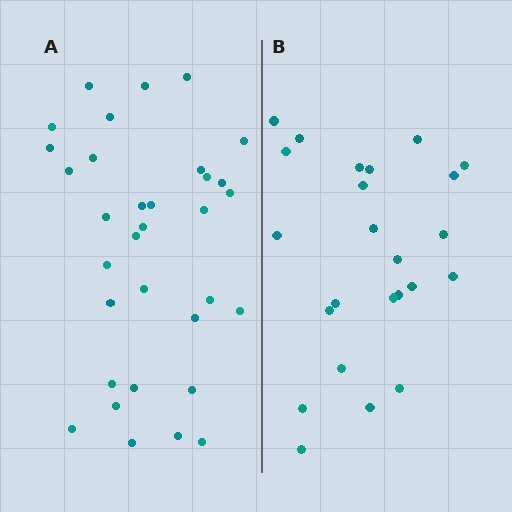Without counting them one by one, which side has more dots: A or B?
Region A (the left region) has more dots.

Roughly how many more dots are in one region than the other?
Region A has roughly 8 or so more dots than region B.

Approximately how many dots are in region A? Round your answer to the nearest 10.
About 30 dots. (The exact count is 33, which rounds to 30.)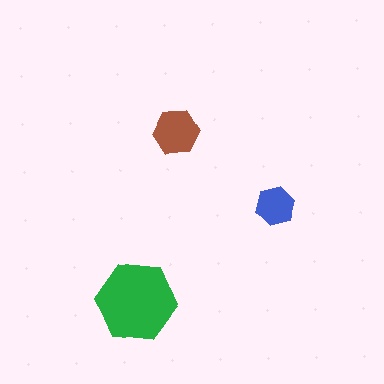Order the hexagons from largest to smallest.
the green one, the brown one, the blue one.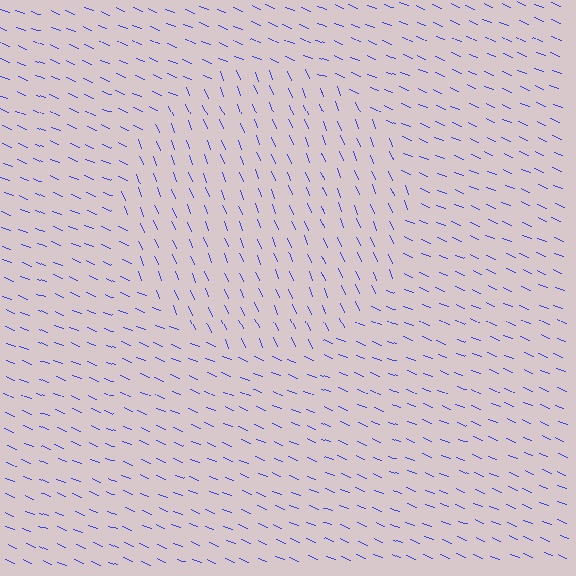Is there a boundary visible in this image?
Yes, there is a texture boundary formed by a change in line orientation.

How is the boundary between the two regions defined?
The boundary is defined purely by a change in line orientation (approximately 45 degrees difference). All lines are the same color and thickness.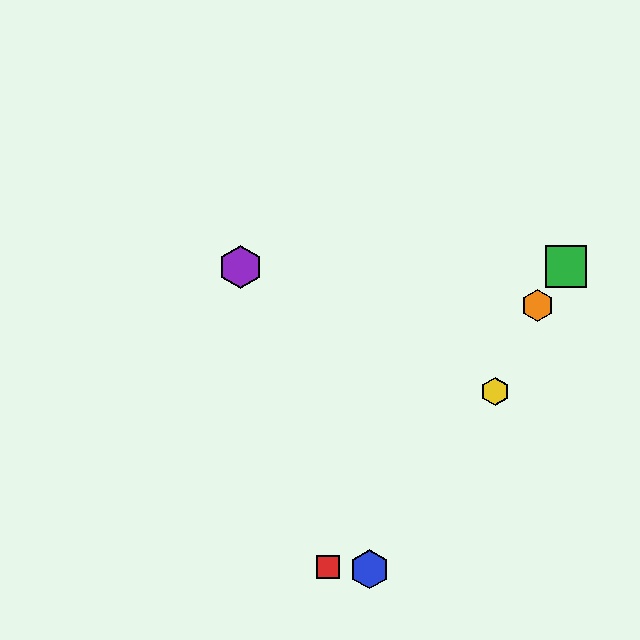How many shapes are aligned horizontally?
2 shapes (the green square, the purple hexagon) are aligned horizontally.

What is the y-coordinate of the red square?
The red square is at y≈567.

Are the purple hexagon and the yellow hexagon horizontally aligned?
No, the purple hexagon is at y≈267 and the yellow hexagon is at y≈391.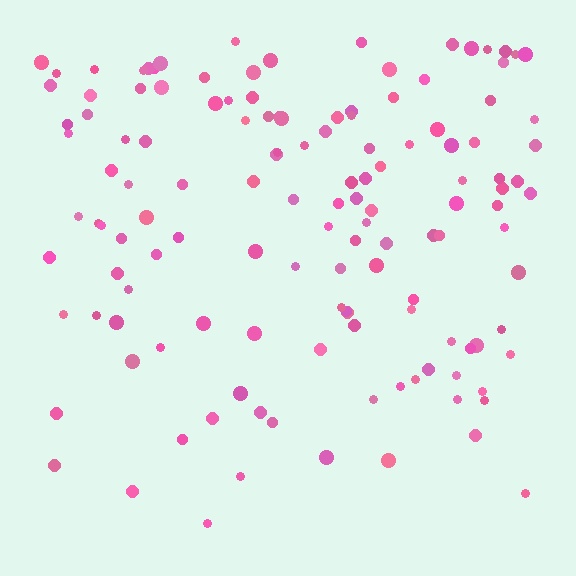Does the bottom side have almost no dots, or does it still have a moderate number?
Still a moderate number, just noticeably fewer than the top.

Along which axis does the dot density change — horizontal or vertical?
Vertical.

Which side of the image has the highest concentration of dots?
The top.